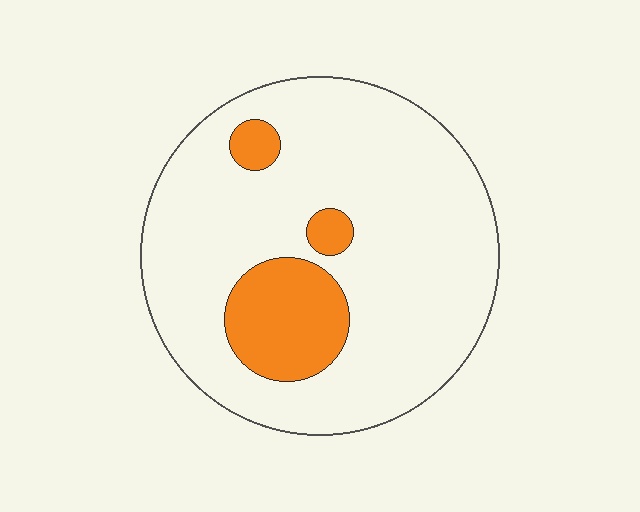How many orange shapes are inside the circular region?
3.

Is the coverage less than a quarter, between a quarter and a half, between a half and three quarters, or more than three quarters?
Less than a quarter.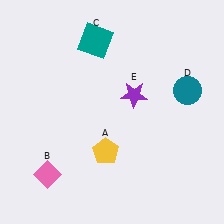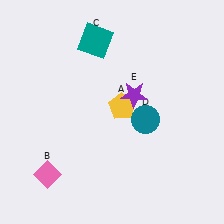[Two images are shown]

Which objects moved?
The objects that moved are: the yellow pentagon (A), the teal circle (D).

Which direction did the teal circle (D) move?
The teal circle (D) moved left.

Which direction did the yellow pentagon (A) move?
The yellow pentagon (A) moved up.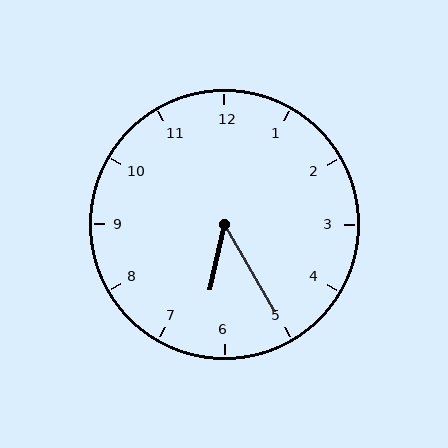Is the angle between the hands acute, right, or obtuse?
It is acute.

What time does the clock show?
6:25.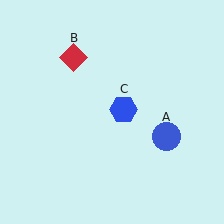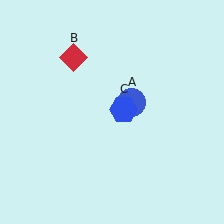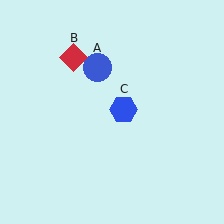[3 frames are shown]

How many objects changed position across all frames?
1 object changed position: blue circle (object A).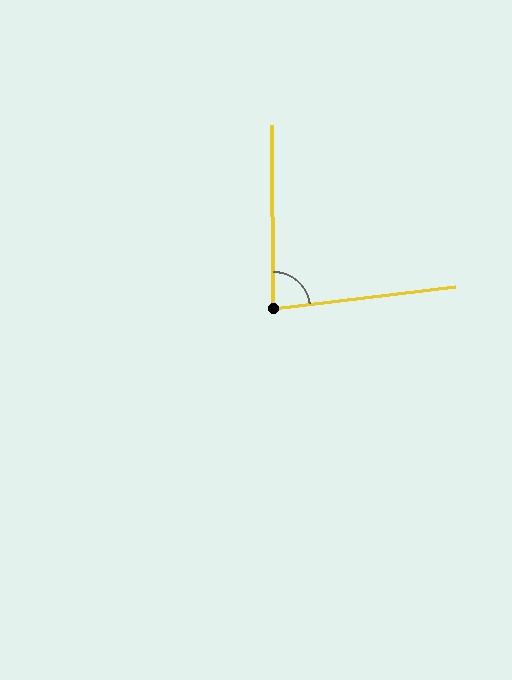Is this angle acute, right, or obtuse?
It is acute.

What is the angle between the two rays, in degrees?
Approximately 83 degrees.